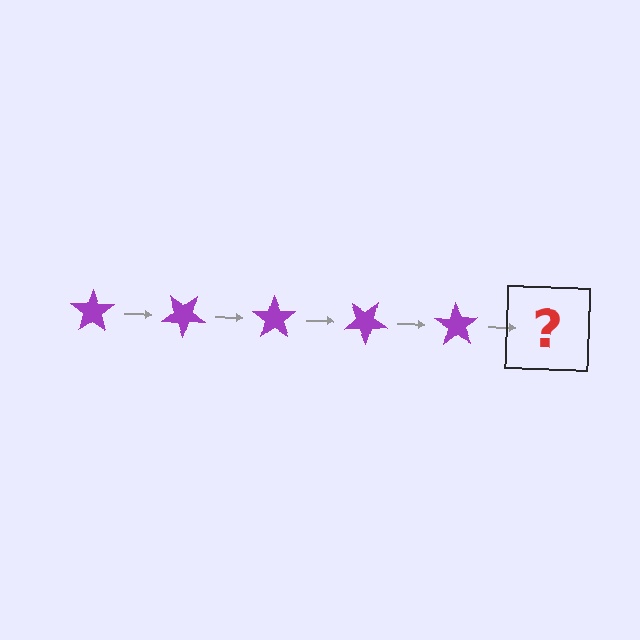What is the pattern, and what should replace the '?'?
The pattern is that the star rotates 35 degrees each step. The '?' should be a purple star rotated 175 degrees.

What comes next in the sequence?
The next element should be a purple star rotated 175 degrees.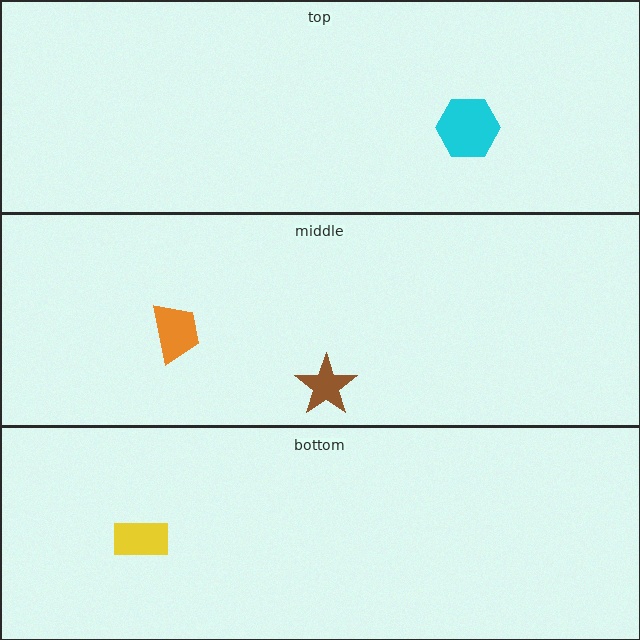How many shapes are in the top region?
1.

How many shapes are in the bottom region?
1.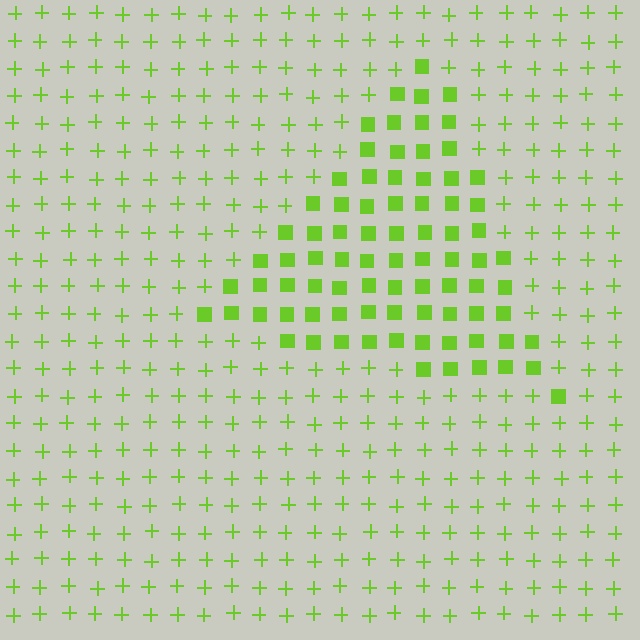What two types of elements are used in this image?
The image uses squares inside the triangle region and plus signs outside it.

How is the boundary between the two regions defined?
The boundary is defined by a change in element shape: squares inside vs. plus signs outside. All elements share the same color and spacing.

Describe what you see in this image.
The image is filled with small lime elements arranged in a uniform grid. A triangle-shaped region contains squares, while the surrounding area contains plus signs. The boundary is defined purely by the change in element shape.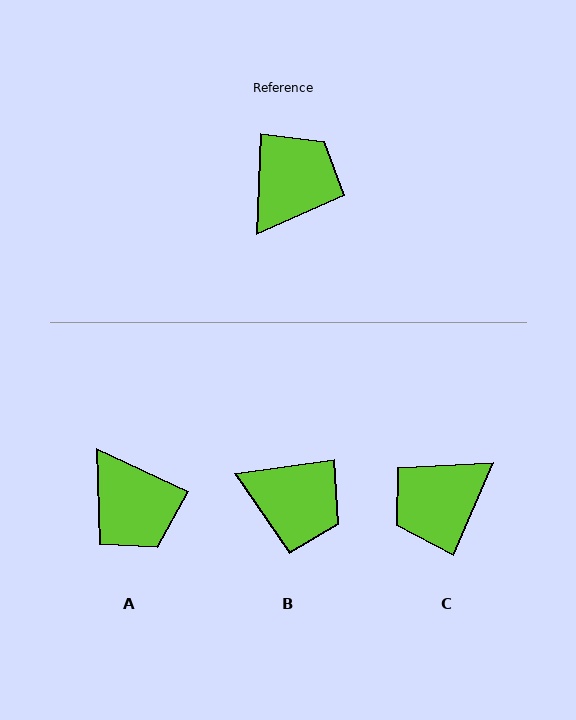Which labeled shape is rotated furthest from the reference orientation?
C, about 159 degrees away.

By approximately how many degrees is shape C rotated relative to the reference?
Approximately 159 degrees counter-clockwise.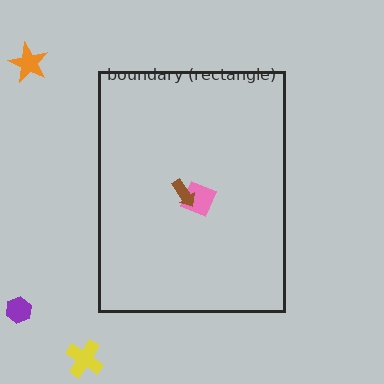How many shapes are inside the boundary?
2 inside, 3 outside.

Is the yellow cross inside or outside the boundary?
Outside.